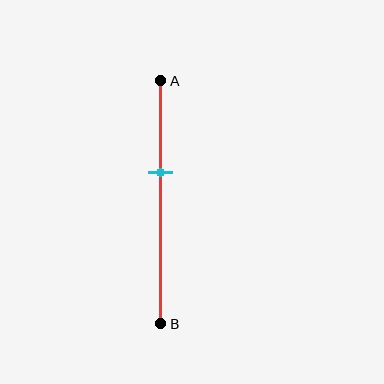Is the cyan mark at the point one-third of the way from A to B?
No, the mark is at about 40% from A, not at the 33% one-third point.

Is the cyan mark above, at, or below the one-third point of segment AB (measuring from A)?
The cyan mark is below the one-third point of segment AB.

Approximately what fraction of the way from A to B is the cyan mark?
The cyan mark is approximately 40% of the way from A to B.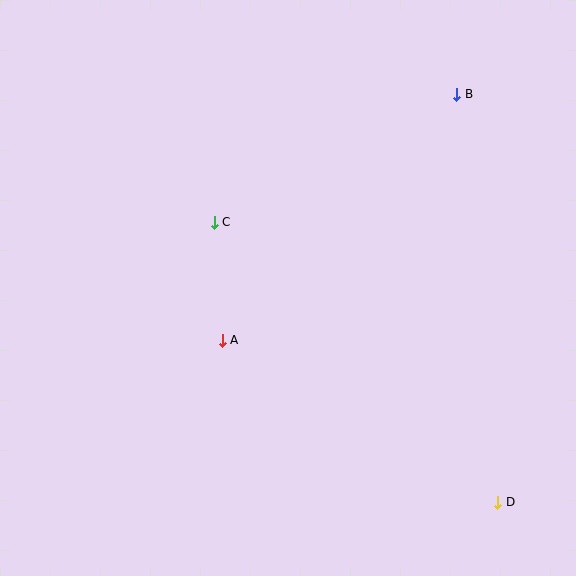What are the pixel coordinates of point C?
Point C is at (214, 222).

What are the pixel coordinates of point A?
Point A is at (222, 340).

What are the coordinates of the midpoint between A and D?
The midpoint between A and D is at (360, 421).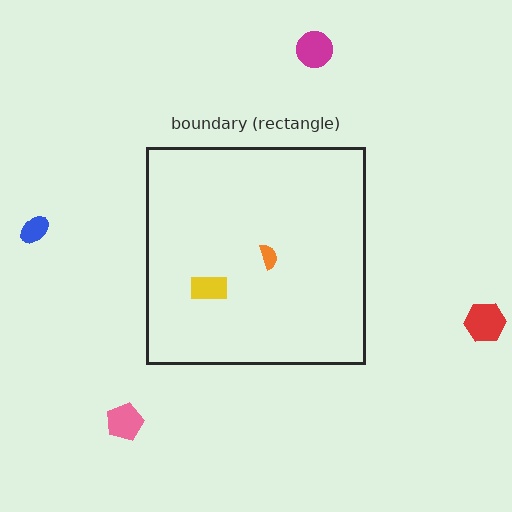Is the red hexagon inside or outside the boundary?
Outside.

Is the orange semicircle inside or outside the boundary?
Inside.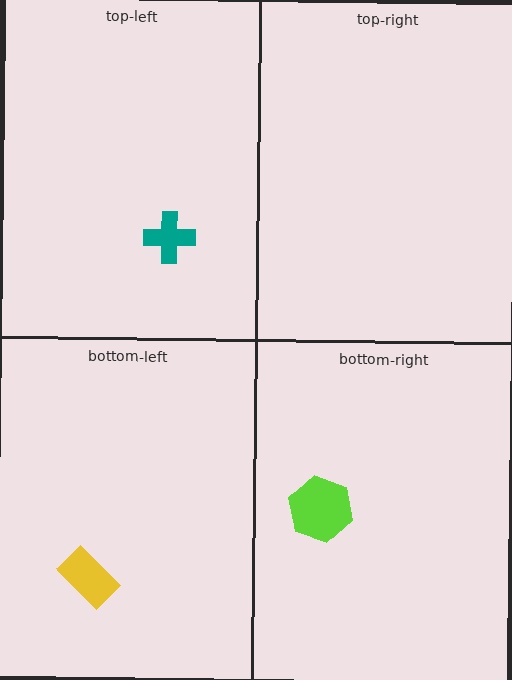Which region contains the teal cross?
The top-left region.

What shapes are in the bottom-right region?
The lime hexagon.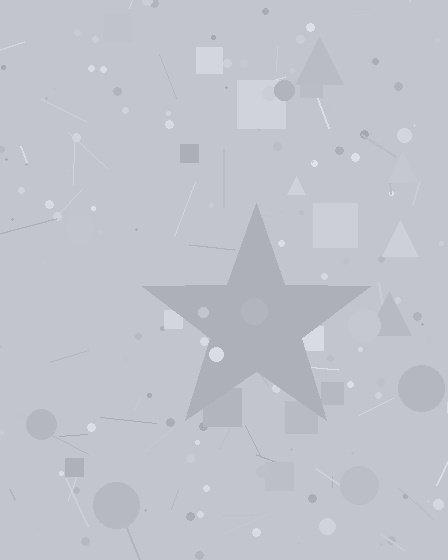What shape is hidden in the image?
A star is hidden in the image.